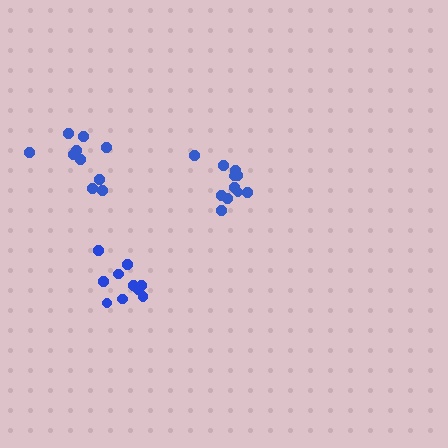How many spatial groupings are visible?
There are 3 spatial groupings.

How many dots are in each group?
Group 1: 11 dots, Group 2: 10 dots, Group 3: 10 dots (31 total).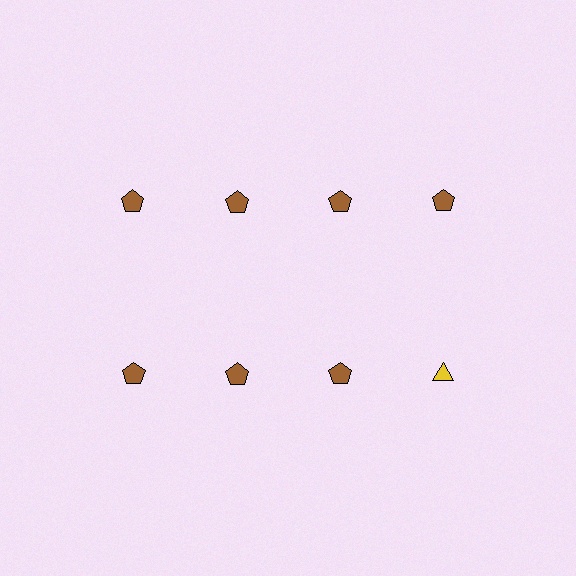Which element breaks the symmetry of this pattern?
The yellow triangle in the second row, second from right column breaks the symmetry. All other shapes are brown pentagons.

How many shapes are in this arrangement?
There are 8 shapes arranged in a grid pattern.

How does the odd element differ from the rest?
It differs in both color (yellow instead of brown) and shape (triangle instead of pentagon).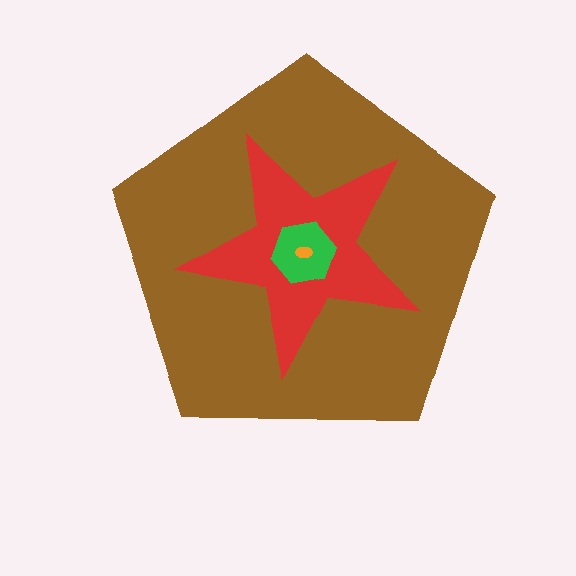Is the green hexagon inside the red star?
Yes.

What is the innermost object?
The orange ellipse.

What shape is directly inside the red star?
The green hexagon.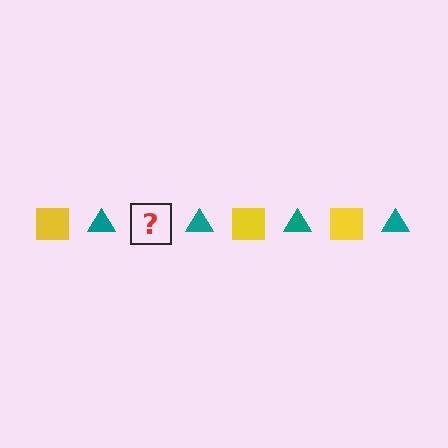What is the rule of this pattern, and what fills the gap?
The rule is that the pattern alternates between yellow square and teal triangle. The gap should be filled with a yellow square.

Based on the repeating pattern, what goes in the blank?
The blank should be a yellow square.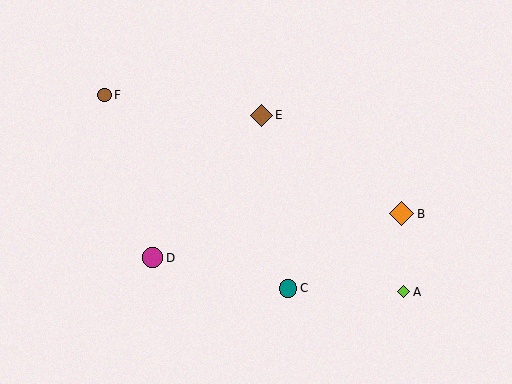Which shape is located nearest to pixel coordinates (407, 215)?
The orange diamond (labeled B) at (401, 214) is nearest to that location.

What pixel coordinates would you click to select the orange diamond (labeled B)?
Click at (401, 214) to select the orange diamond B.